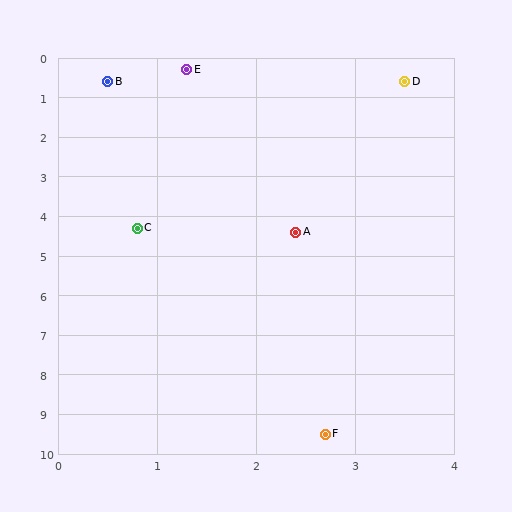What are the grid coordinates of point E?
Point E is at approximately (1.3, 0.3).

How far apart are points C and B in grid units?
Points C and B are about 3.7 grid units apart.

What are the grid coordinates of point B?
Point B is at approximately (0.5, 0.6).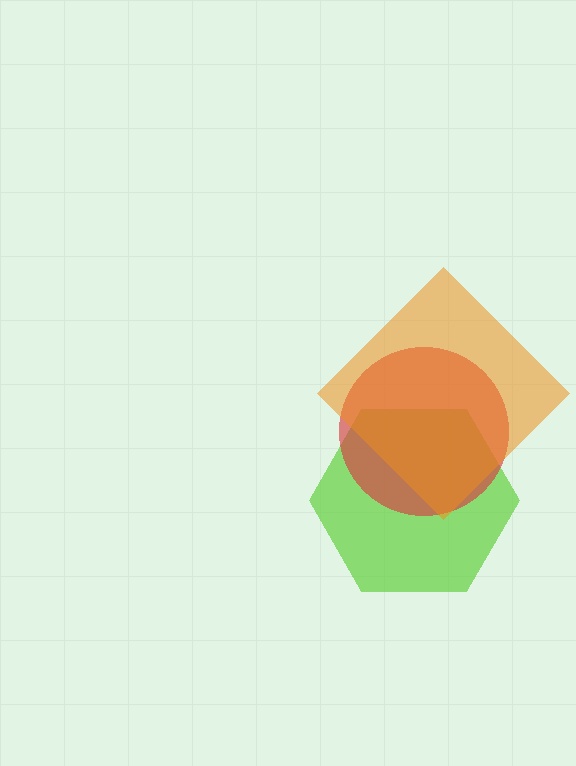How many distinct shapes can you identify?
There are 3 distinct shapes: a lime hexagon, a red circle, an orange diamond.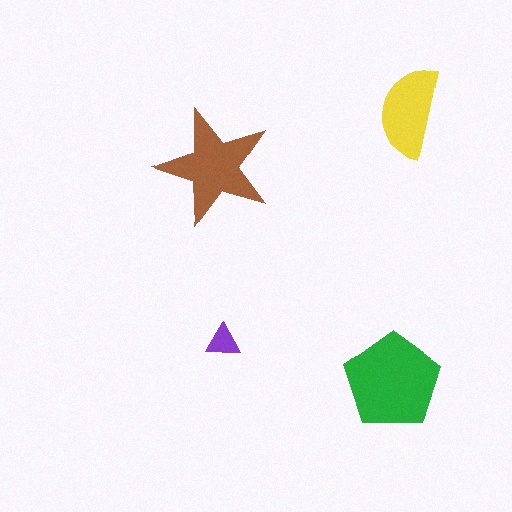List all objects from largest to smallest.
The green pentagon, the brown star, the yellow semicircle, the purple triangle.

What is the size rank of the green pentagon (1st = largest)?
1st.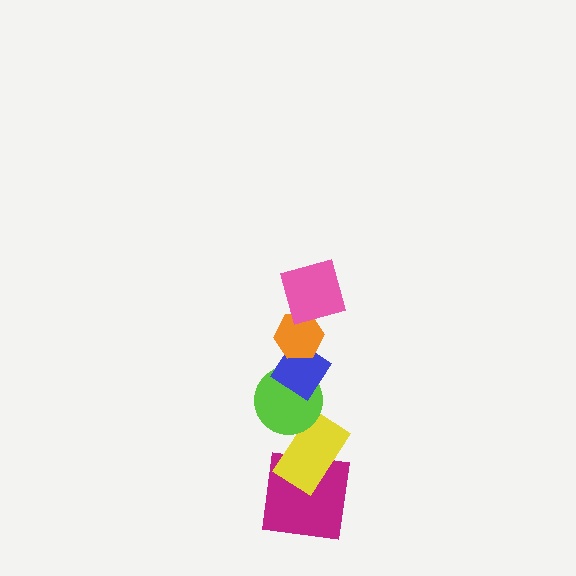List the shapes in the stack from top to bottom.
From top to bottom: the pink square, the orange hexagon, the blue diamond, the lime circle, the yellow rectangle, the magenta square.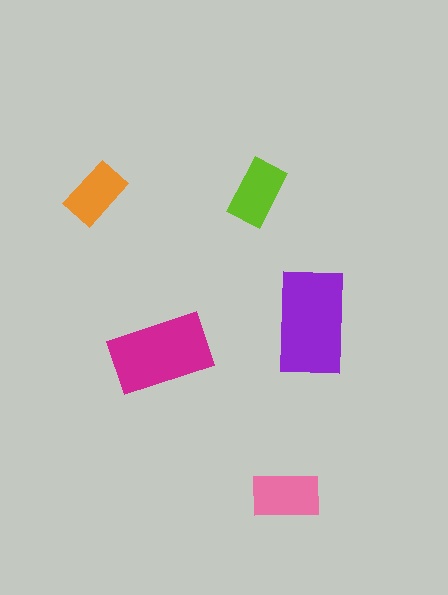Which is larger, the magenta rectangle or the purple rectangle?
The purple one.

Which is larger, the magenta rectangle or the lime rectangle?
The magenta one.